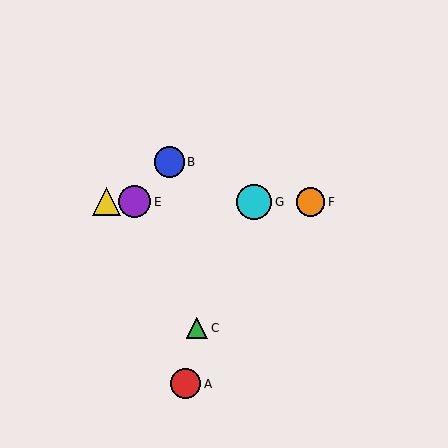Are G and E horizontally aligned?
Yes, both are at y≈202.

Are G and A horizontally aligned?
No, G is at y≈202 and A is at y≈384.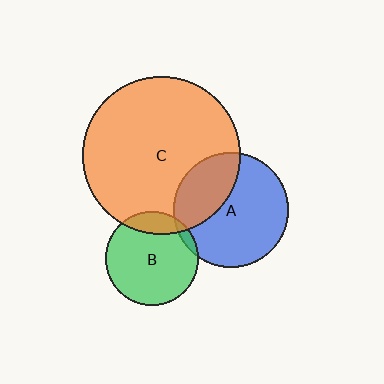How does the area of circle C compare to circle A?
Approximately 1.9 times.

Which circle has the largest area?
Circle C (orange).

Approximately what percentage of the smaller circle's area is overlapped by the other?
Approximately 35%.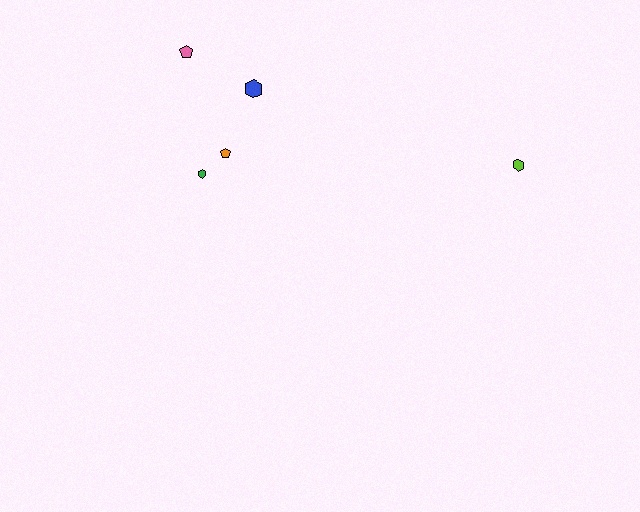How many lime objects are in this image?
There is 1 lime object.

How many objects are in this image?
There are 5 objects.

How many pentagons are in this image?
There are 2 pentagons.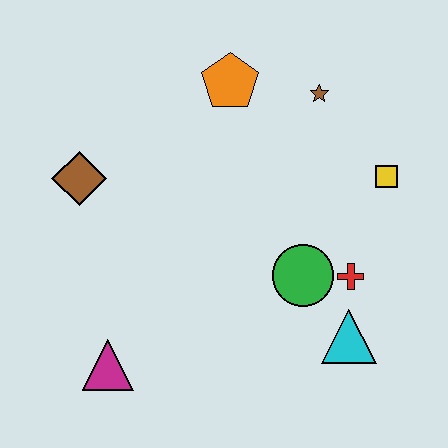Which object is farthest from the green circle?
The brown diamond is farthest from the green circle.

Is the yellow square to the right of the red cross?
Yes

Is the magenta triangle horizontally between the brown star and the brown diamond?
Yes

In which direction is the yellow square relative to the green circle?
The yellow square is above the green circle.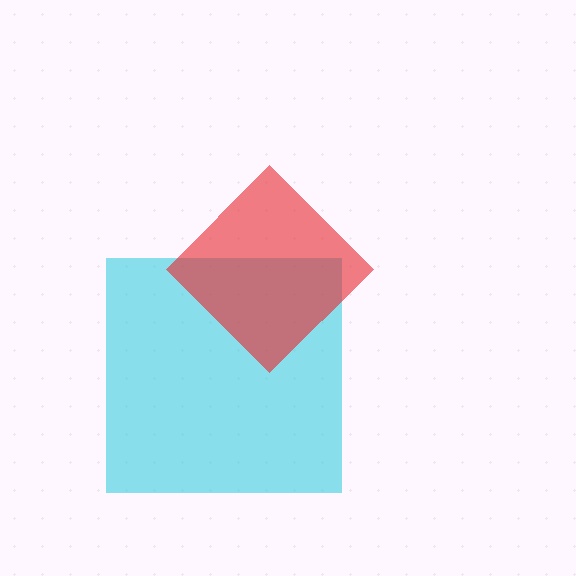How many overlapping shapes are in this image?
There are 2 overlapping shapes in the image.